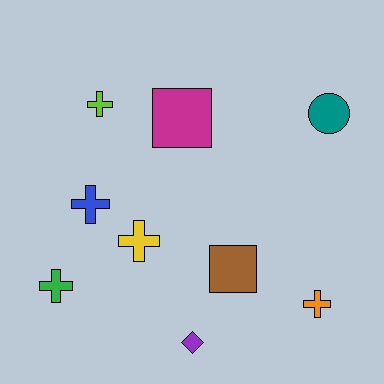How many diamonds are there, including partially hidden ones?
There is 1 diamond.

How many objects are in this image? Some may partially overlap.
There are 9 objects.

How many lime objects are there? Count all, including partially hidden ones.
There is 1 lime object.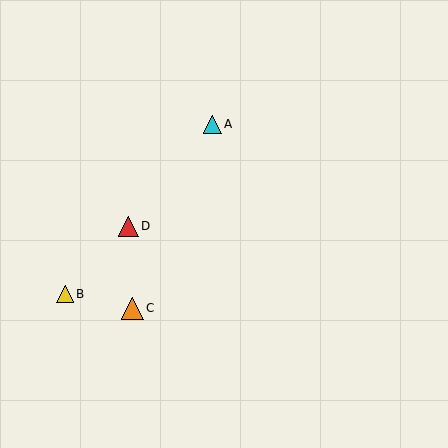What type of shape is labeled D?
Shape D is a red triangle.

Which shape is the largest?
The orange triangle (labeled C) is the largest.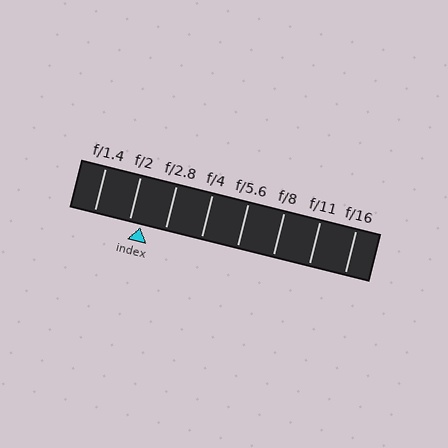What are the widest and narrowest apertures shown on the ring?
The widest aperture shown is f/1.4 and the narrowest is f/16.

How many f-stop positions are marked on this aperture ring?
There are 8 f-stop positions marked.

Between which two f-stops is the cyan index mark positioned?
The index mark is between f/2 and f/2.8.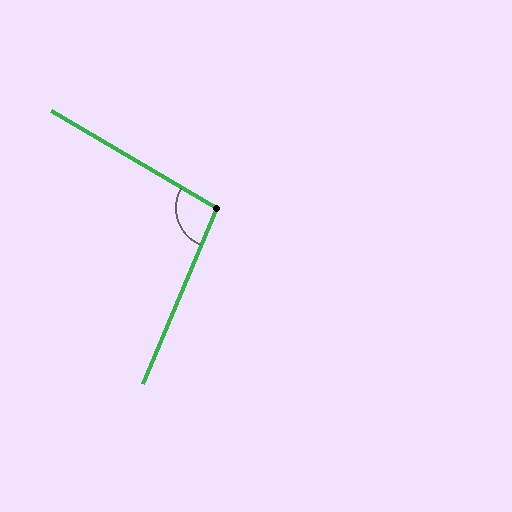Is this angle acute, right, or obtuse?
It is obtuse.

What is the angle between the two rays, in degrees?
Approximately 97 degrees.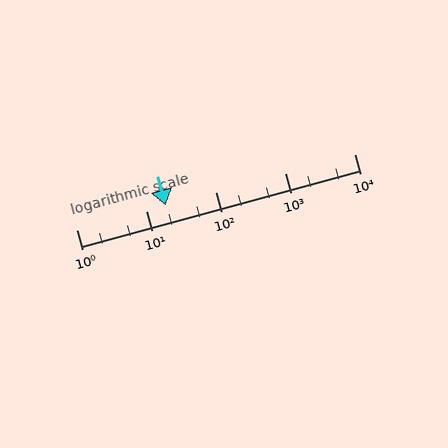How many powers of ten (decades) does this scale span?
The scale spans 4 decades, from 1 to 10000.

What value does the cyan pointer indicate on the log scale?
The pointer indicates approximately 19.